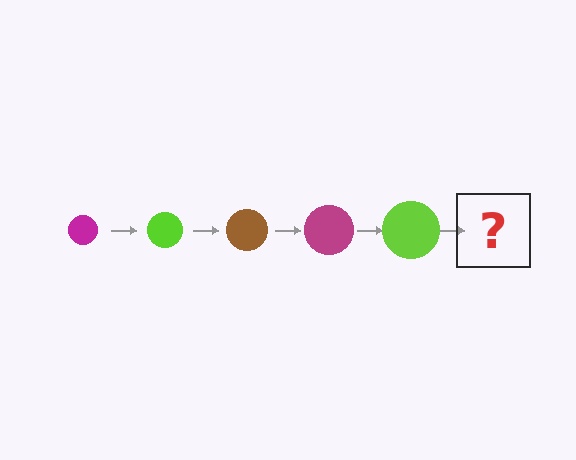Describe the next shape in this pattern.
It should be a brown circle, larger than the previous one.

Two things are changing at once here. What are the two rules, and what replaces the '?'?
The two rules are that the circle grows larger each step and the color cycles through magenta, lime, and brown. The '?' should be a brown circle, larger than the previous one.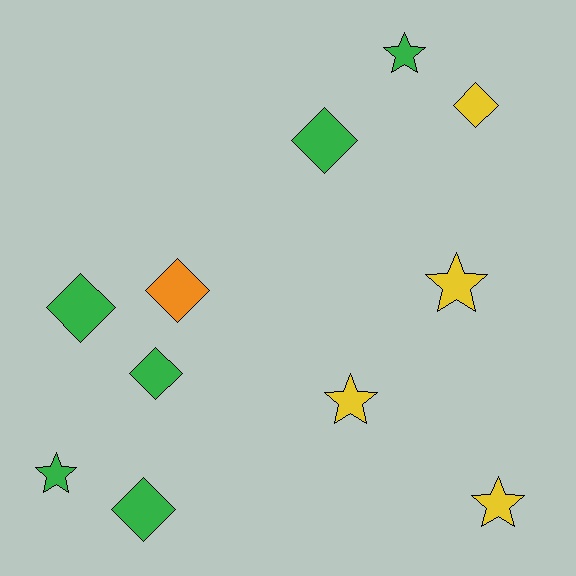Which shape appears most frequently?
Diamond, with 6 objects.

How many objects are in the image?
There are 11 objects.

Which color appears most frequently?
Green, with 6 objects.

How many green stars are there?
There are 2 green stars.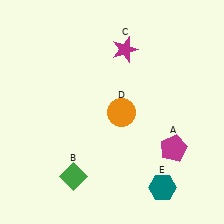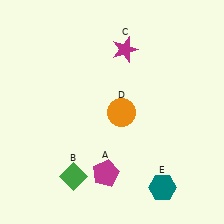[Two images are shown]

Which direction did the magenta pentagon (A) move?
The magenta pentagon (A) moved left.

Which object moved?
The magenta pentagon (A) moved left.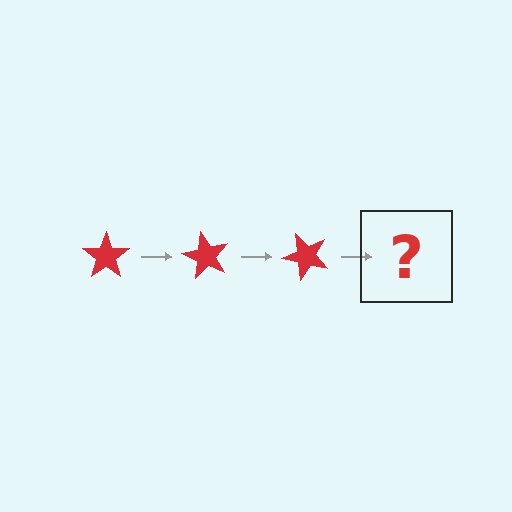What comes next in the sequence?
The next element should be a red star rotated 180 degrees.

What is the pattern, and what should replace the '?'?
The pattern is that the star rotates 60 degrees each step. The '?' should be a red star rotated 180 degrees.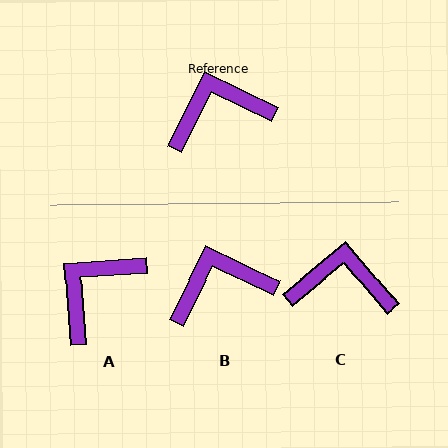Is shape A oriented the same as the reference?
No, it is off by about 30 degrees.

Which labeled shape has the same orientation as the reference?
B.